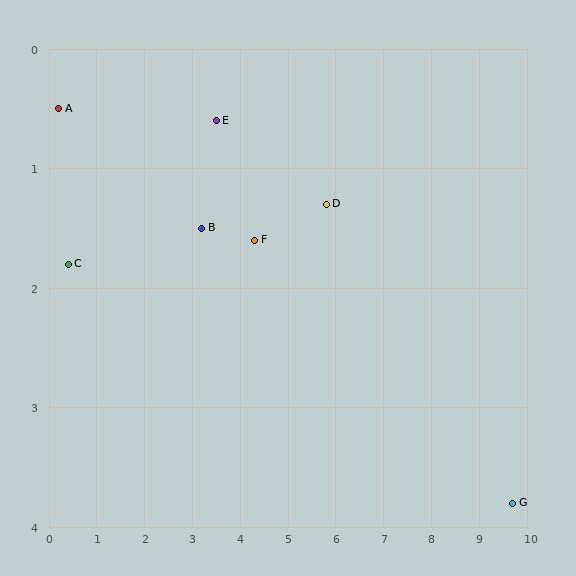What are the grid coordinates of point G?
Point G is at approximately (9.7, 3.8).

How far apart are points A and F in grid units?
Points A and F are about 4.2 grid units apart.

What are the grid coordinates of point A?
Point A is at approximately (0.2, 0.5).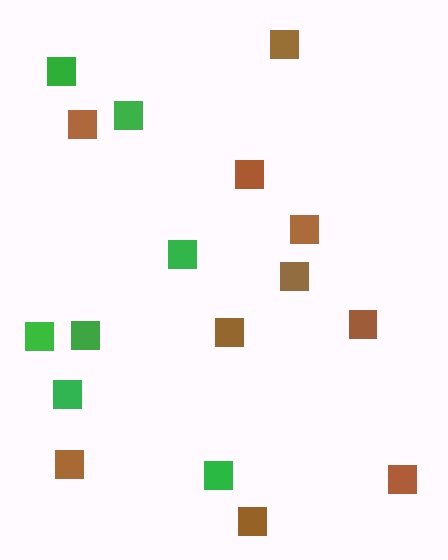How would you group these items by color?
There are 2 groups: one group of brown squares (10) and one group of green squares (7).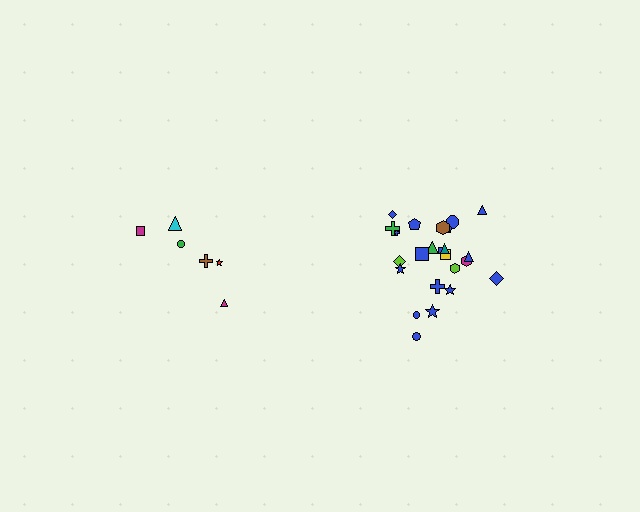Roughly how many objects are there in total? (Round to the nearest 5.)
Roughly 30 objects in total.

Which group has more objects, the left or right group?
The right group.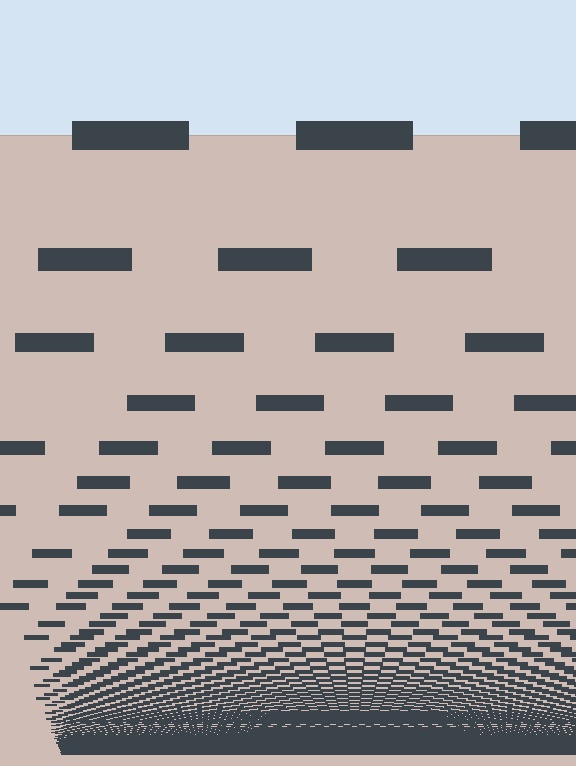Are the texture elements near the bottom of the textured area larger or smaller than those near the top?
Smaller. The gradient is inverted — elements near the bottom are smaller and denser.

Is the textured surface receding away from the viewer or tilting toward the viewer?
The surface appears to tilt toward the viewer. Texture elements get larger and sparser toward the top.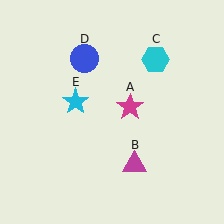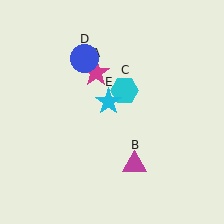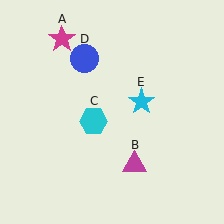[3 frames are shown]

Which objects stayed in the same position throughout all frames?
Magenta triangle (object B) and blue circle (object D) remained stationary.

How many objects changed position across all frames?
3 objects changed position: magenta star (object A), cyan hexagon (object C), cyan star (object E).